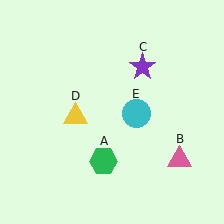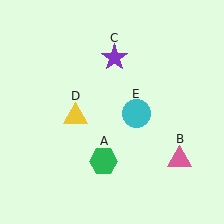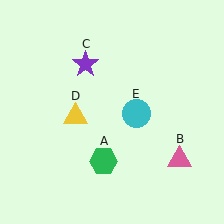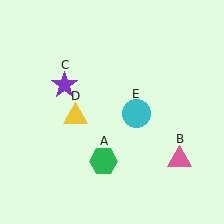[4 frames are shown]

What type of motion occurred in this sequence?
The purple star (object C) rotated counterclockwise around the center of the scene.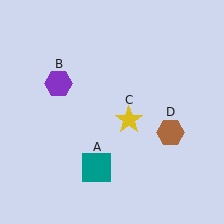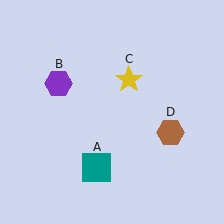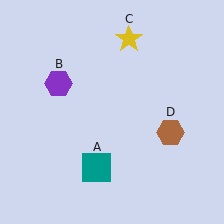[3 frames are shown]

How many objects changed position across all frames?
1 object changed position: yellow star (object C).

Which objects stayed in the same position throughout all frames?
Teal square (object A) and purple hexagon (object B) and brown hexagon (object D) remained stationary.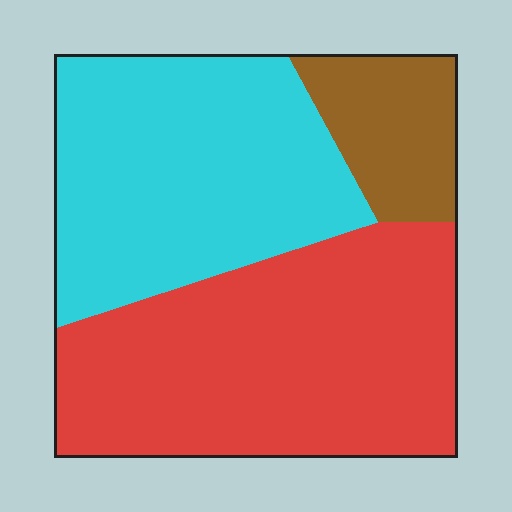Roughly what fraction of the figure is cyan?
Cyan covers 39% of the figure.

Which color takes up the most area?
Red, at roughly 50%.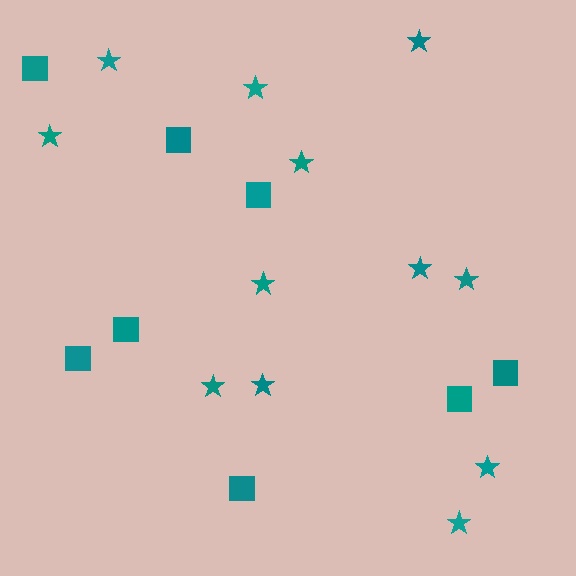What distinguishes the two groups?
There are 2 groups: one group of stars (12) and one group of squares (8).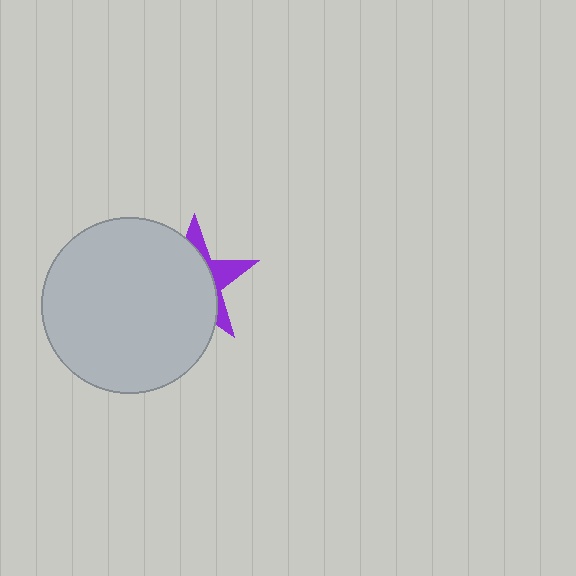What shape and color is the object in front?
The object in front is a light gray circle.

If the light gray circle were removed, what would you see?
You would see the complete purple star.